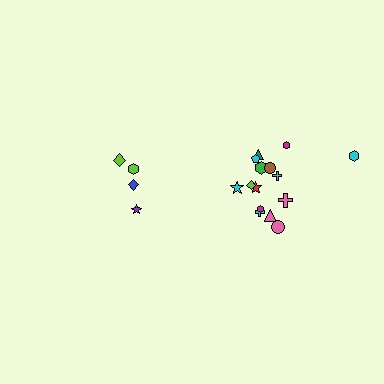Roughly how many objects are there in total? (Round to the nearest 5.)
Roughly 20 objects in total.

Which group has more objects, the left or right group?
The right group.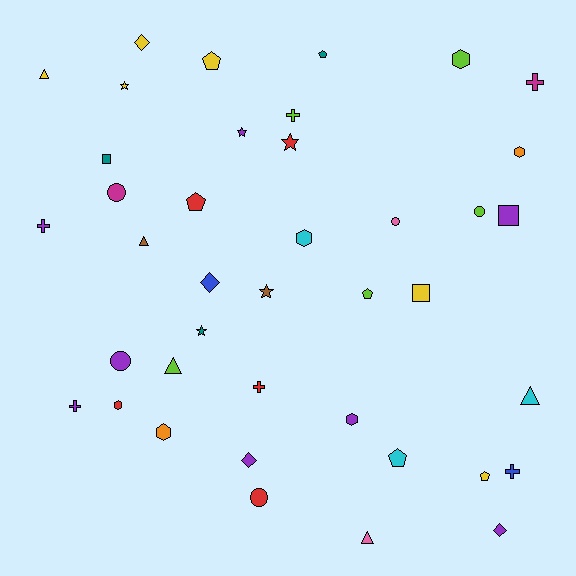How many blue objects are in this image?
There are 2 blue objects.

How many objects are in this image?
There are 40 objects.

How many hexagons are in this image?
There are 6 hexagons.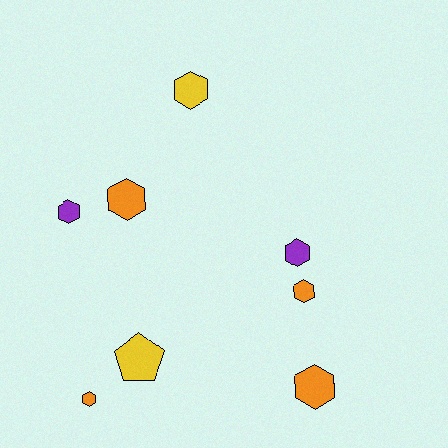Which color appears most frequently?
Orange, with 4 objects.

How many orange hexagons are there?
There are 4 orange hexagons.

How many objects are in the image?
There are 8 objects.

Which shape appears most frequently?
Hexagon, with 7 objects.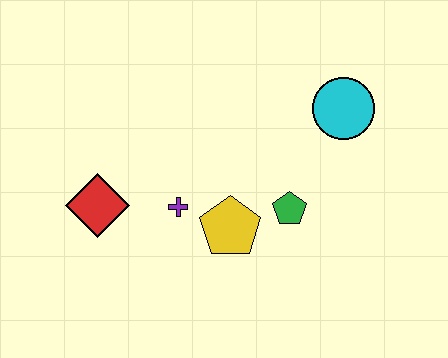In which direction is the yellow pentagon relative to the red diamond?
The yellow pentagon is to the right of the red diamond.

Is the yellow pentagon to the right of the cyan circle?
No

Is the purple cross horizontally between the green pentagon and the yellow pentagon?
No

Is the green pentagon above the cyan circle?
No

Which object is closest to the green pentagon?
The yellow pentagon is closest to the green pentagon.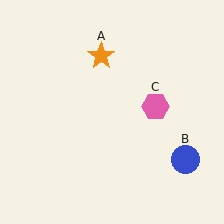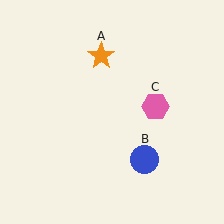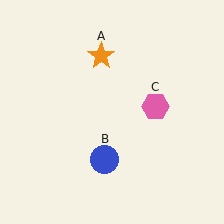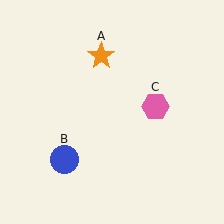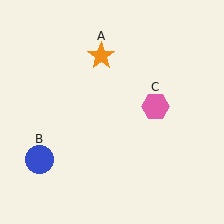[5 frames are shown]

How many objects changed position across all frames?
1 object changed position: blue circle (object B).